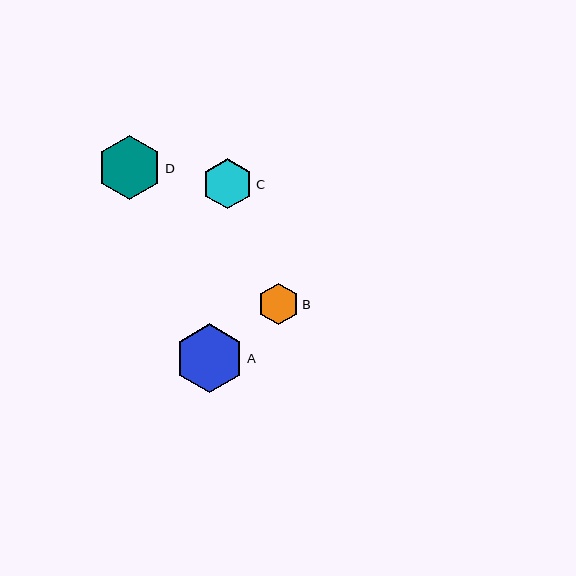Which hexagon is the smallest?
Hexagon B is the smallest with a size of approximately 41 pixels.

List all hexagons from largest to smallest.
From largest to smallest: A, D, C, B.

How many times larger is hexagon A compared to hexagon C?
Hexagon A is approximately 1.4 times the size of hexagon C.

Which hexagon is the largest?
Hexagon A is the largest with a size of approximately 69 pixels.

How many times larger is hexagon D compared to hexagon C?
Hexagon D is approximately 1.3 times the size of hexagon C.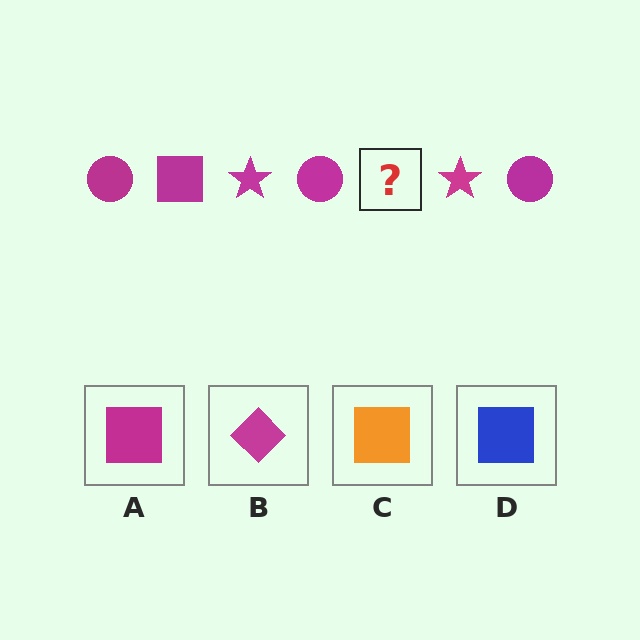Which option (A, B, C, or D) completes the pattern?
A.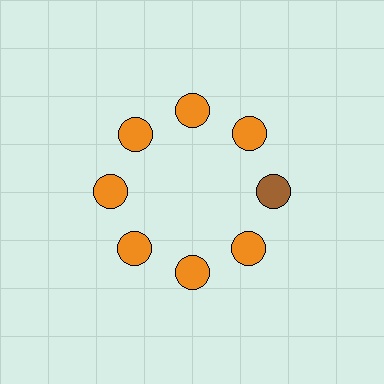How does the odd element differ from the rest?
It has a different color: brown instead of orange.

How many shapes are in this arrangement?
There are 8 shapes arranged in a ring pattern.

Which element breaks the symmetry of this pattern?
The brown circle at roughly the 3 o'clock position breaks the symmetry. All other shapes are orange circles.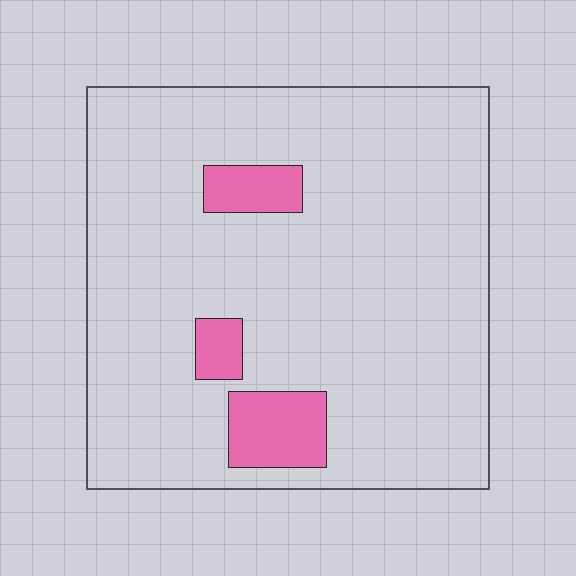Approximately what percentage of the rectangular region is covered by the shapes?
Approximately 10%.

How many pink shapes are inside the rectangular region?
3.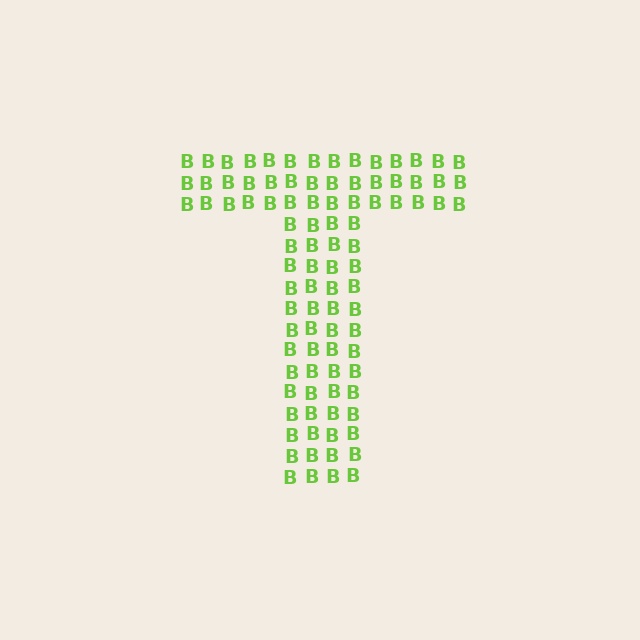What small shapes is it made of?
It is made of small letter B's.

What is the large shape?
The large shape is the letter T.